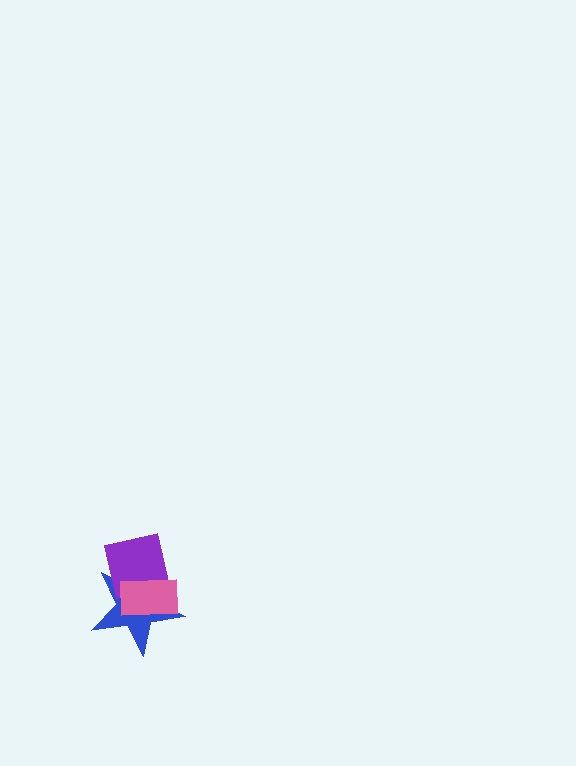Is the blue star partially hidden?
Yes, it is partially covered by another shape.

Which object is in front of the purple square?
The pink rectangle is in front of the purple square.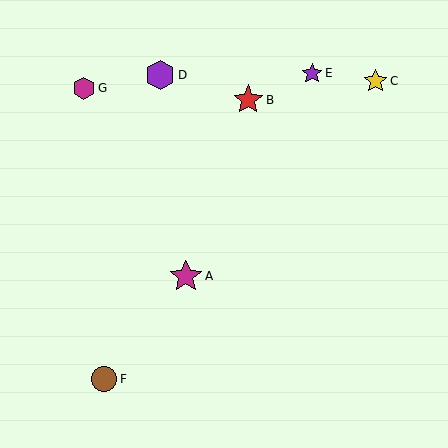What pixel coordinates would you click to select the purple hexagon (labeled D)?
Click at (160, 75) to select the purple hexagon D.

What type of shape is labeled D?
Shape D is a purple hexagon.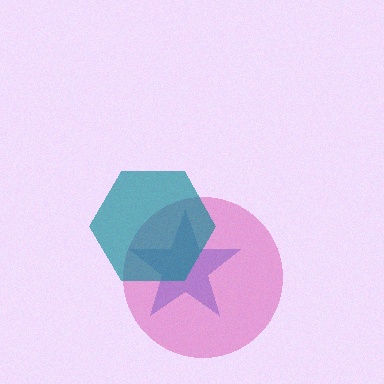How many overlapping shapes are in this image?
There are 3 overlapping shapes in the image.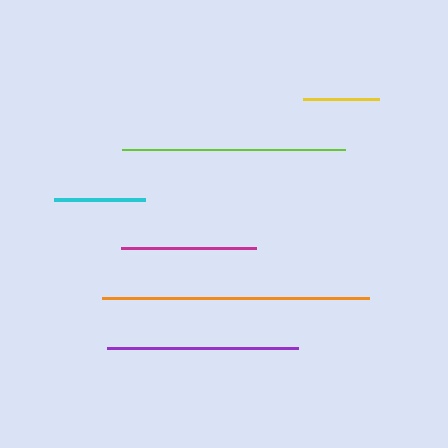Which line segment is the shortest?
The yellow line is the shortest at approximately 77 pixels.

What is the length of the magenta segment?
The magenta segment is approximately 135 pixels long.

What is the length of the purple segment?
The purple segment is approximately 192 pixels long.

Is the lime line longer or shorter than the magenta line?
The lime line is longer than the magenta line.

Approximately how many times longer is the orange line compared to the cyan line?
The orange line is approximately 2.9 times the length of the cyan line.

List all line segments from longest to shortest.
From longest to shortest: orange, lime, purple, magenta, cyan, yellow.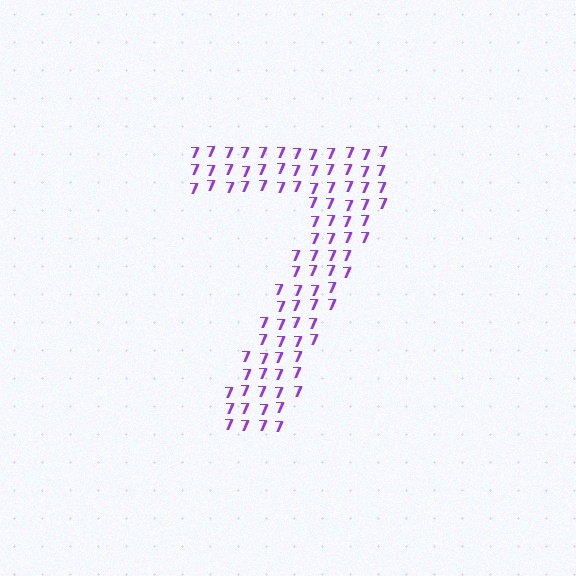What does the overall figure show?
The overall figure shows the digit 7.